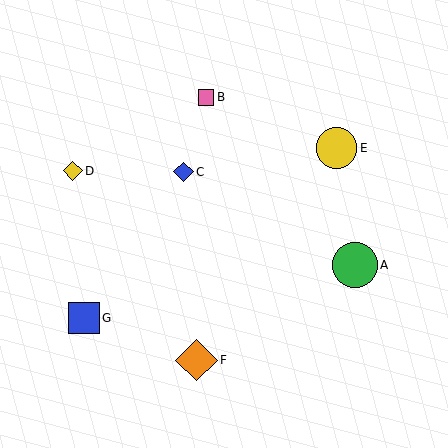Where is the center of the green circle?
The center of the green circle is at (355, 265).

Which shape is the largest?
The green circle (labeled A) is the largest.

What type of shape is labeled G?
Shape G is a blue square.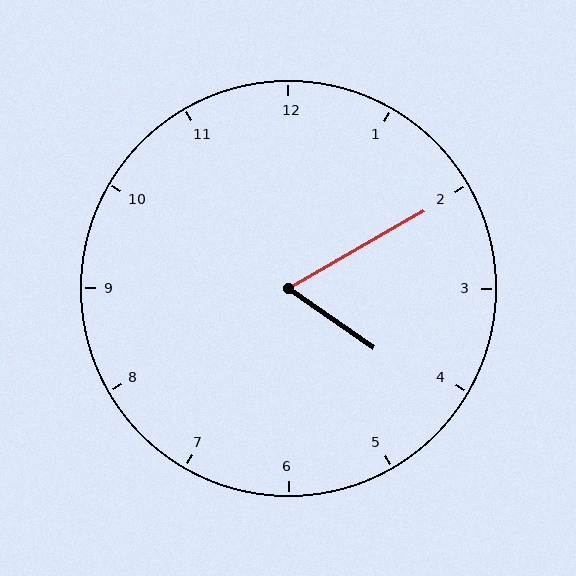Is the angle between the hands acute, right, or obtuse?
It is acute.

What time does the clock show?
4:10.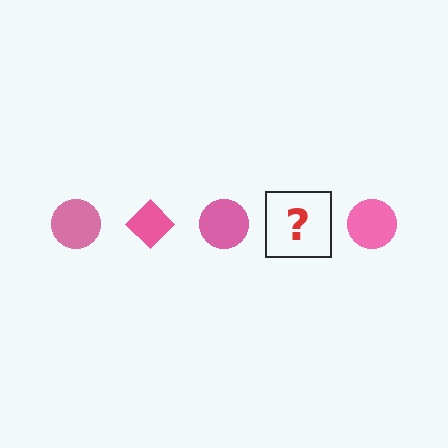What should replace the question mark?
The question mark should be replaced with a pink diamond.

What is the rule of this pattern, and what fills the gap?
The rule is that the pattern cycles through circle, diamond shapes in pink. The gap should be filled with a pink diamond.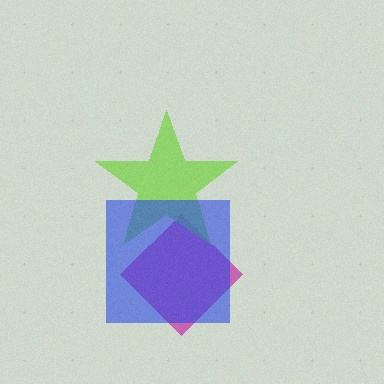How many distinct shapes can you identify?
There are 3 distinct shapes: a magenta diamond, a lime star, a blue square.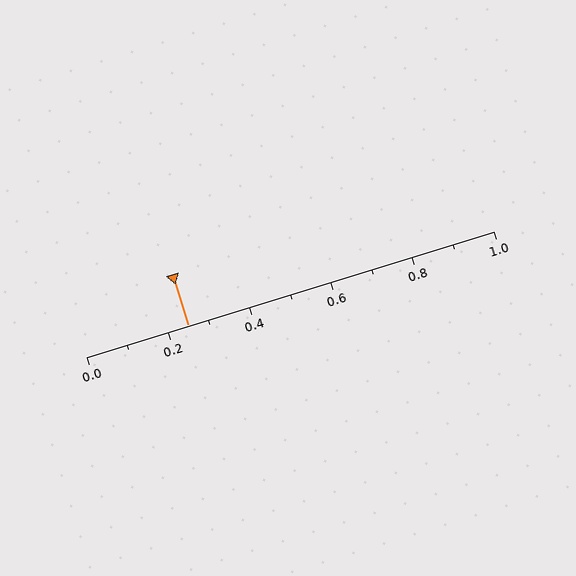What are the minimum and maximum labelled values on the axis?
The axis runs from 0.0 to 1.0.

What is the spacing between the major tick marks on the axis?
The major ticks are spaced 0.2 apart.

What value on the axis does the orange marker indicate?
The marker indicates approximately 0.25.